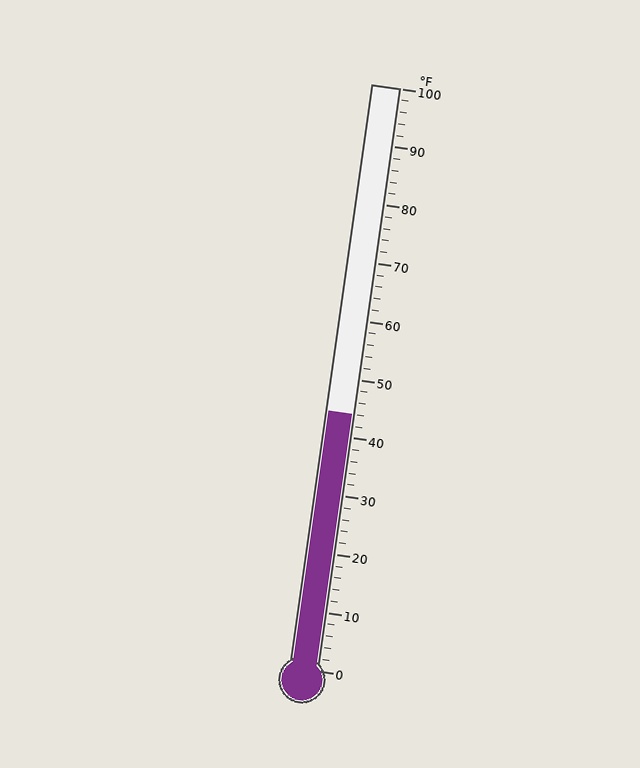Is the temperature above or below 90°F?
The temperature is below 90°F.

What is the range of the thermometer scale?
The thermometer scale ranges from 0°F to 100°F.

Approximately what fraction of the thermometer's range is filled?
The thermometer is filled to approximately 45% of its range.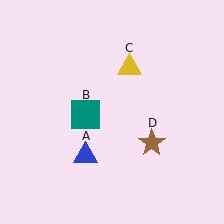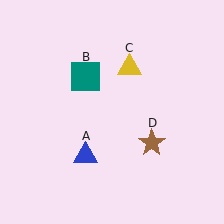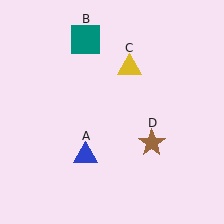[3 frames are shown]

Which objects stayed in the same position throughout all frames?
Blue triangle (object A) and yellow triangle (object C) and brown star (object D) remained stationary.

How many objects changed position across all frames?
1 object changed position: teal square (object B).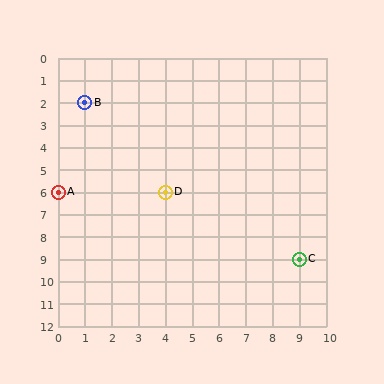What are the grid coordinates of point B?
Point B is at grid coordinates (1, 2).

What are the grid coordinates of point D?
Point D is at grid coordinates (4, 6).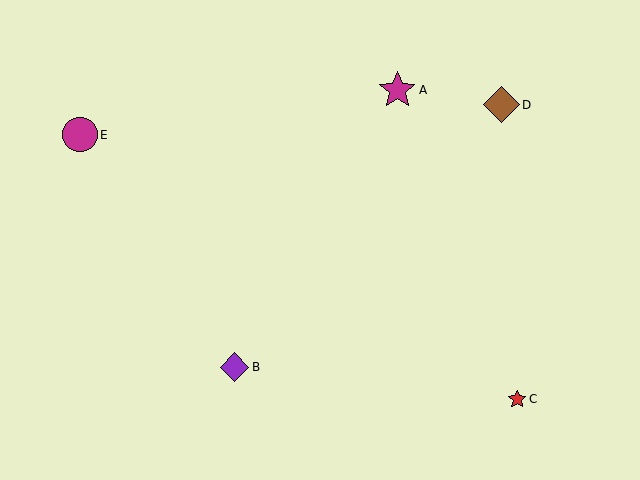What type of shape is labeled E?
Shape E is a magenta circle.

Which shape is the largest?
The magenta star (labeled A) is the largest.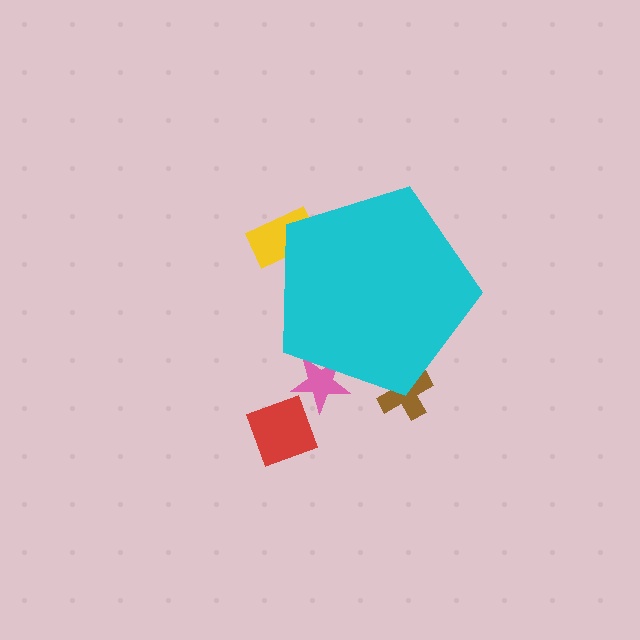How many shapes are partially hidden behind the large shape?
3 shapes are partially hidden.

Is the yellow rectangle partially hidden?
Yes, the yellow rectangle is partially hidden behind the cyan pentagon.